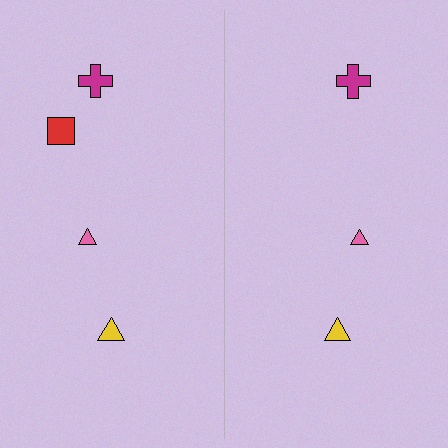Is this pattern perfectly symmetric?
No, the pattern is not perfectly symmetric. A red square is missing from the right side.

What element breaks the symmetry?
A red square is missing from the right side.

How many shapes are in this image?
There are 7 shapes in this image.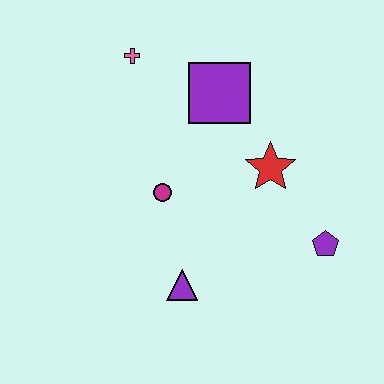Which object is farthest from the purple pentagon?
The pink cross is farthest from the purple pentagon.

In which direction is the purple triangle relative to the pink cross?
The purple triangle is below the pink cross.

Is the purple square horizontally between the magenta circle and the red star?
Yes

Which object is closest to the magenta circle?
The purple triangle is closest to the magenta circle.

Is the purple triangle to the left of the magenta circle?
No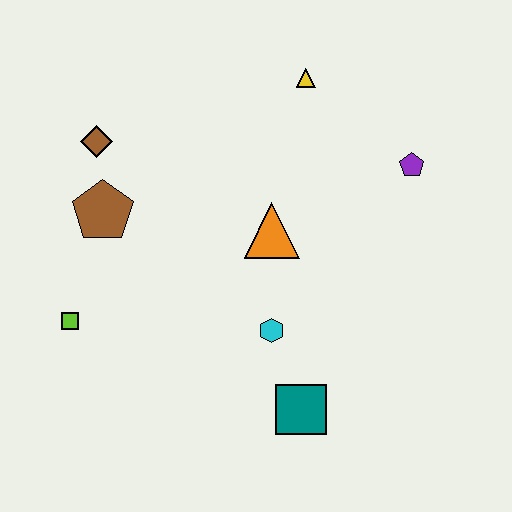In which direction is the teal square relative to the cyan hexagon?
The teal square is below the cyan hexagon.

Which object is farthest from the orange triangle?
The lime square is farthest from the orange triangle.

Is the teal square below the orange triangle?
Yes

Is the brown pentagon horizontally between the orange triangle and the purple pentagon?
No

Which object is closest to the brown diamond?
The brown pentagon is closest to the brown diamond.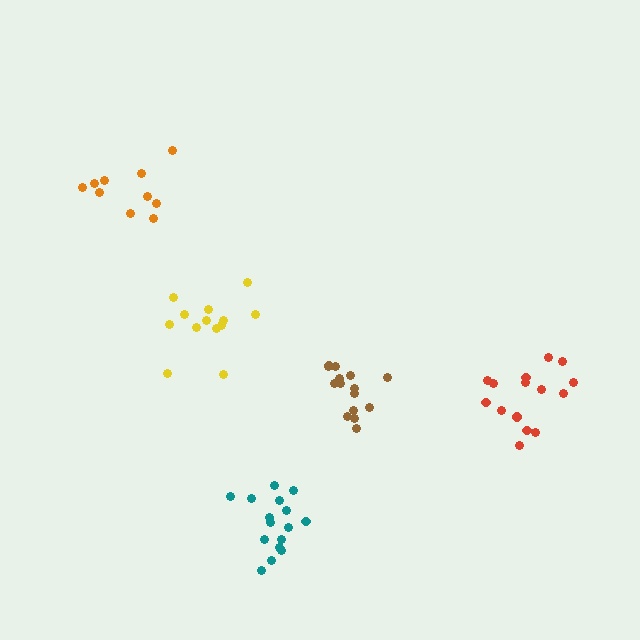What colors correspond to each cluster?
The clusters are colored: yellow, brown, orange, teal, red.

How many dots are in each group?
Group 1: 13 dots, Group 2: 15 dots, Group 3: 10 dots, Group 4: 16 dots, Group 5: 15 dots (69 total).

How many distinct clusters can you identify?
There are 5 distinct clusters.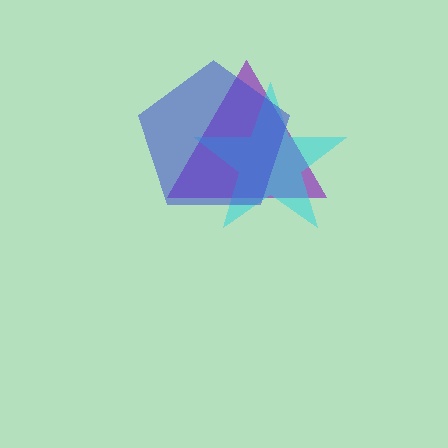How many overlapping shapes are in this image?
There are 3 overlapping shapes in the image.